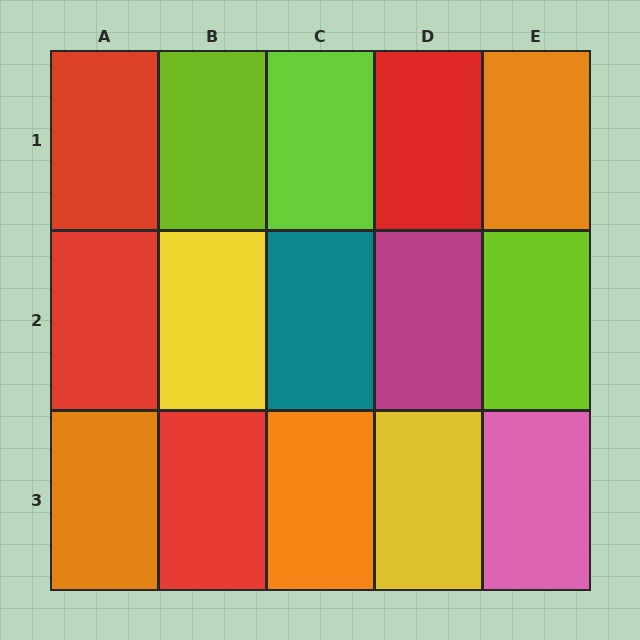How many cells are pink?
1 cell is pink.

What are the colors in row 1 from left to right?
Red, lime, lime, red, orange.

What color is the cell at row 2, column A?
Red.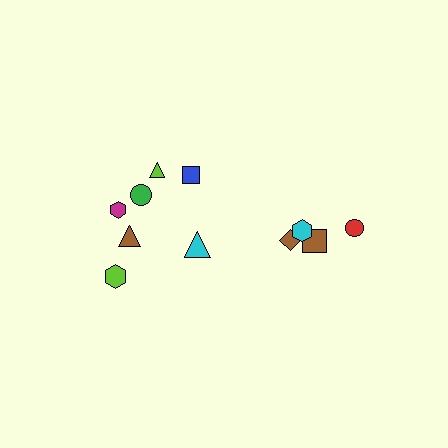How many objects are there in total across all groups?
There are 11 objects.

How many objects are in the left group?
There are 7 objects.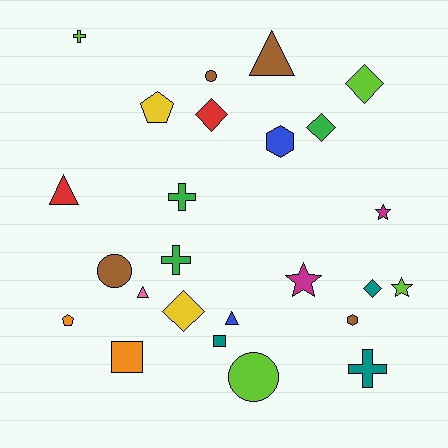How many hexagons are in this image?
There are 2 hexagons.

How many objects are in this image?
There are 25 objects.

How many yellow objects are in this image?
There are 2 yellow objects.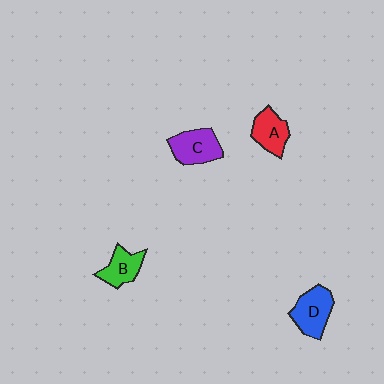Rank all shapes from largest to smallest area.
From largest to smallest: D (blue), C (purple), A (red), B (green).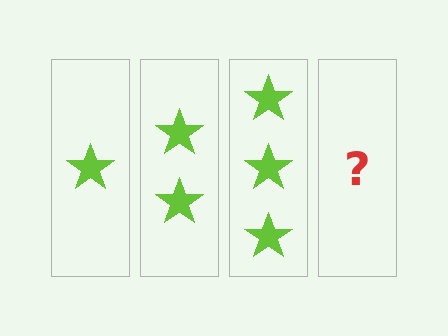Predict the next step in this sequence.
The next step is 4 stars.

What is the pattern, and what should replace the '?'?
The pattern is that each step adds one more star. The '?' should be 4 stars.